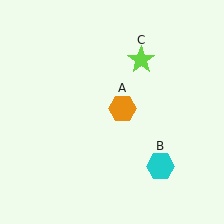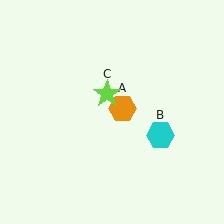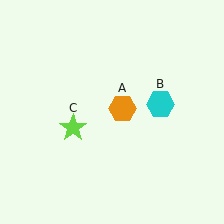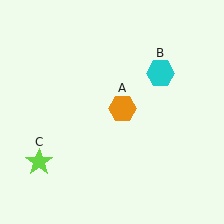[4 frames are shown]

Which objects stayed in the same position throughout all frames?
Orange hexagon (object A) remained stationary.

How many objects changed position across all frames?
2 objects changed position: cyan hexagon (object B), lime star (object C).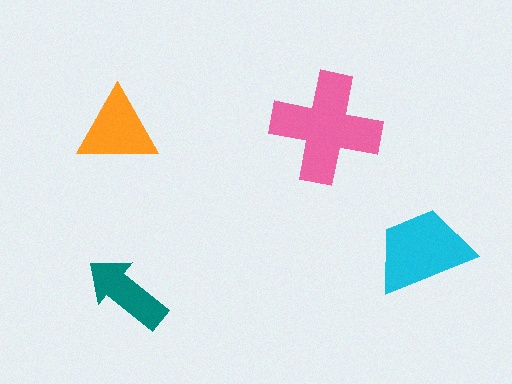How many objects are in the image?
There are 4 objects in the image.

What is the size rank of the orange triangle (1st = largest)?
3rd.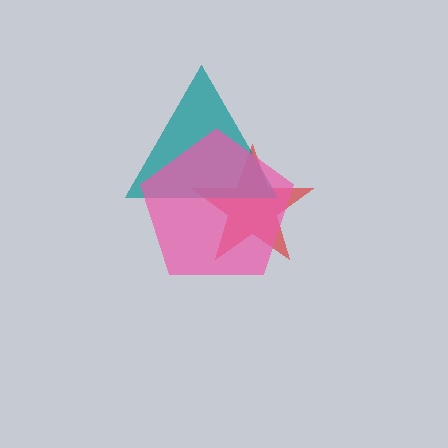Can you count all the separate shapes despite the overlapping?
Yes, there are 3 separate shapes.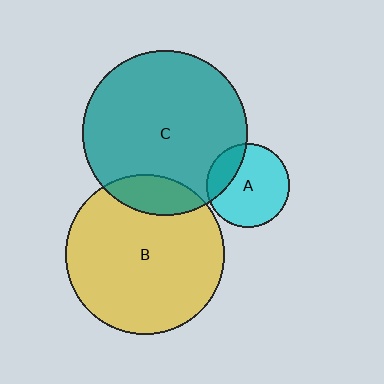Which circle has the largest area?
Circle C (teal).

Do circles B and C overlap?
Yes.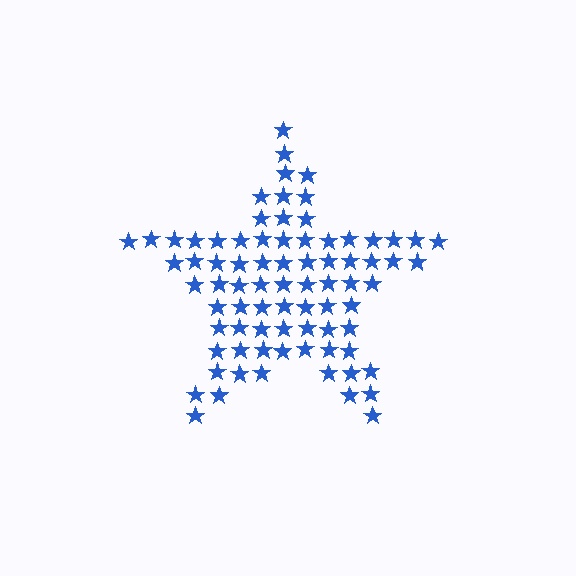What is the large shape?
The large shape is a star.